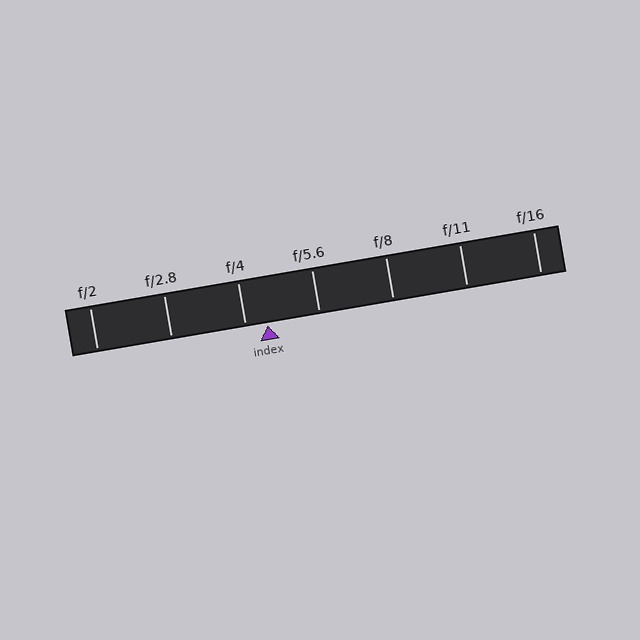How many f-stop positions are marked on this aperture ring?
There are 7 f-stop positions marked.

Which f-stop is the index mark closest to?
The index mark is closest to f/4.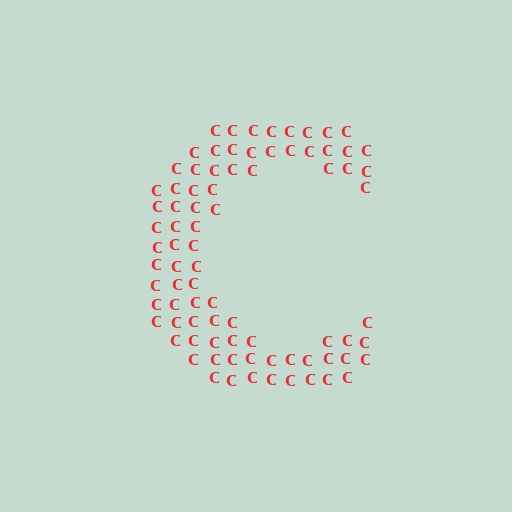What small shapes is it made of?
It is made of small letter C's.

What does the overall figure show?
The overall figure shows the letter C.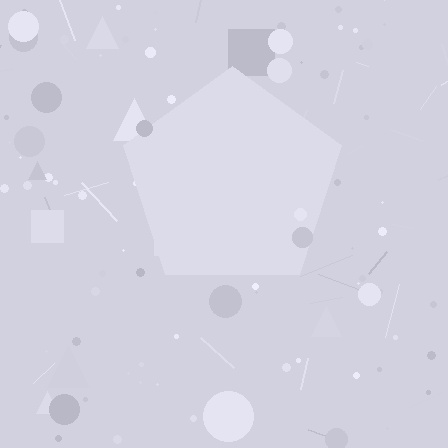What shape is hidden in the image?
A pentagon is hidden in the image.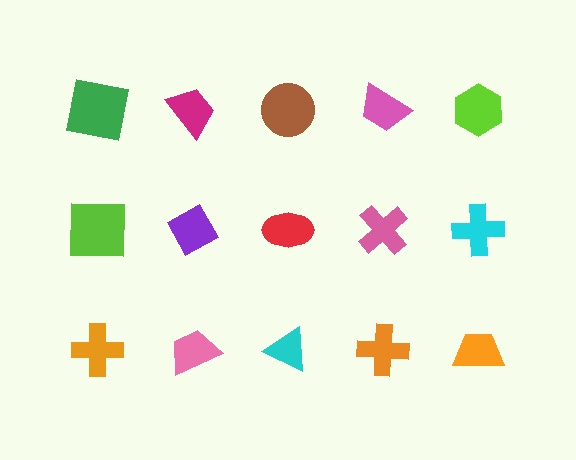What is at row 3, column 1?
An orange cross.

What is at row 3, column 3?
A cyan triangle.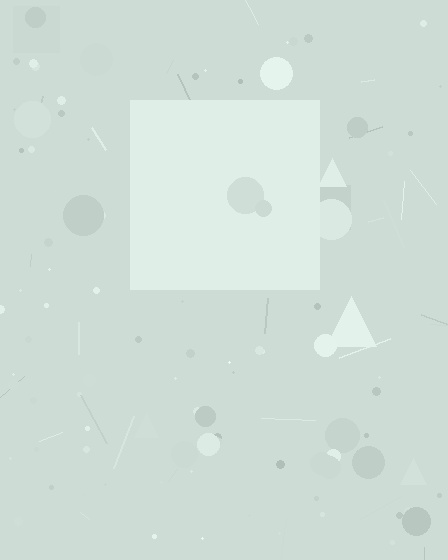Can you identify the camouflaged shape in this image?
The camouflaged shape is a square.